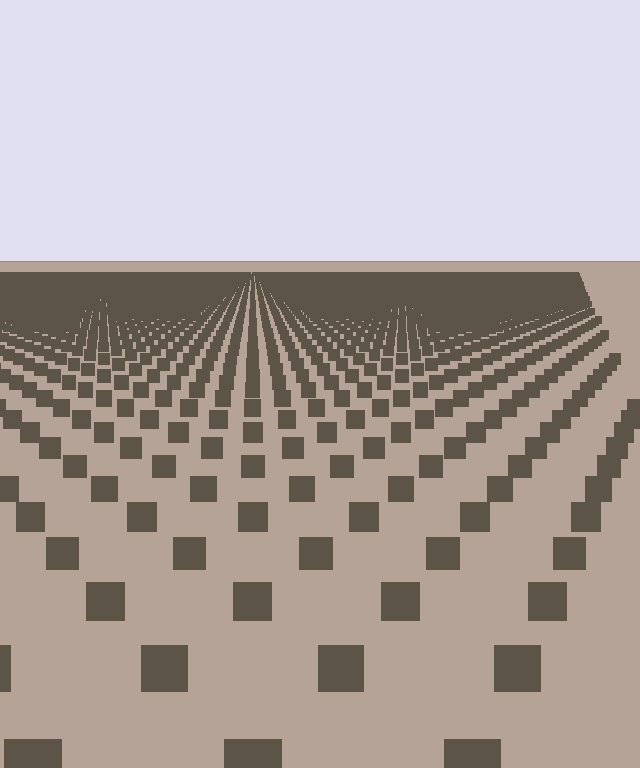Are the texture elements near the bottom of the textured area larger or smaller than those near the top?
Larger. Near the bottom, elements are closer to the viewer and appear at a bigger on-screen size.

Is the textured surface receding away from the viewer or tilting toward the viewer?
The surface is receding away from the viewer. Texture elements get smaller and denser toward the top.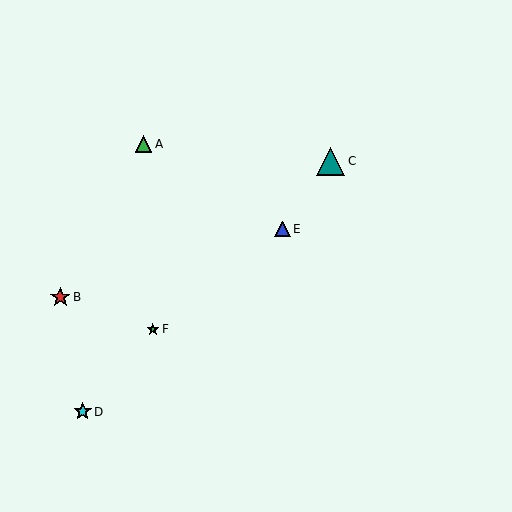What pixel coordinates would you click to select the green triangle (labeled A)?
Click at (144, 144) to select the green triangle A.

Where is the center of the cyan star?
The center of the cyan star is at (83, 412).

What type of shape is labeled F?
Shape F is a green star.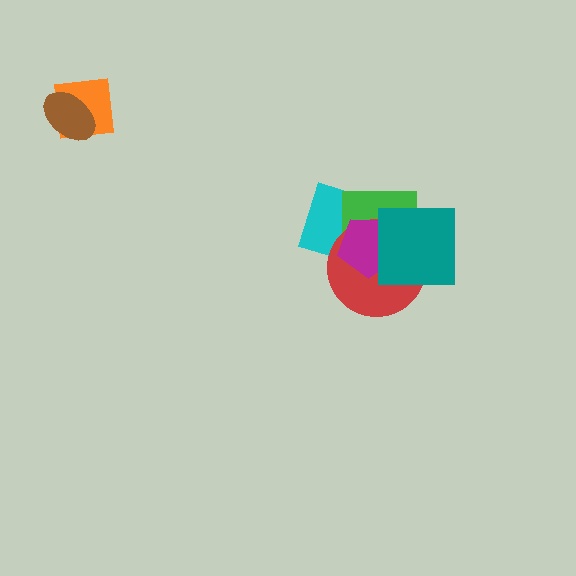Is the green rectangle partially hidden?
Yes, it is partially covered by another shape.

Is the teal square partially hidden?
No, no other shape covers it.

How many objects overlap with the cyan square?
3 objects overlap with the cyan square.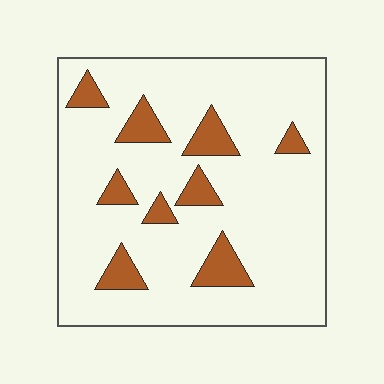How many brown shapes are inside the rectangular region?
9.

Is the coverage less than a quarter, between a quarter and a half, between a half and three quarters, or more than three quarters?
Less than a quarter.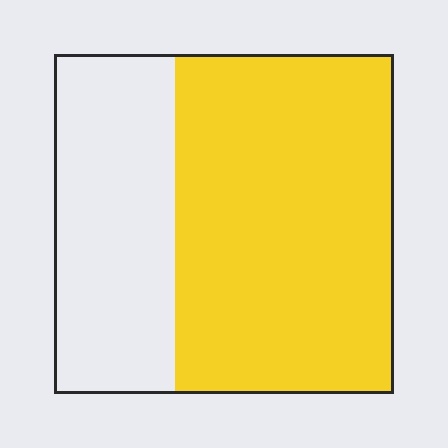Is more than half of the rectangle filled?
Yes.